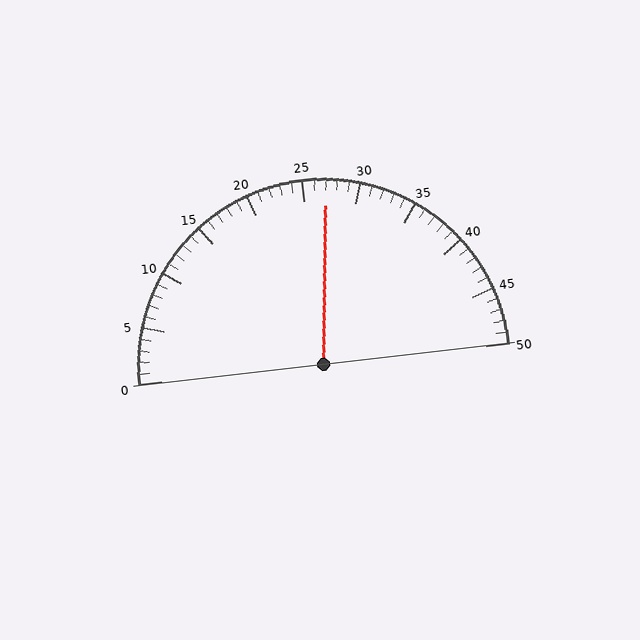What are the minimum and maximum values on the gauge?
The gauge ranges from 0 to 50.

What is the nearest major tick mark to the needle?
The nearest major tick mark is 25.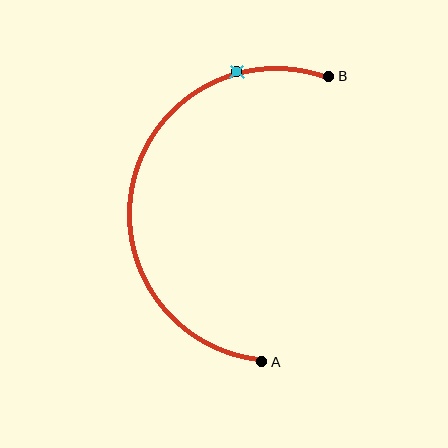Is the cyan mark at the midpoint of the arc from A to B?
No. The cyan mark lies on the arc but is closer to endpoint B. The arc midpoint would be at the point on the curve equidistant along the arc from both A and B.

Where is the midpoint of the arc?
The arc midpoint is the point on the curve farthest from the straight line joining A and B. It sits to the left of that line.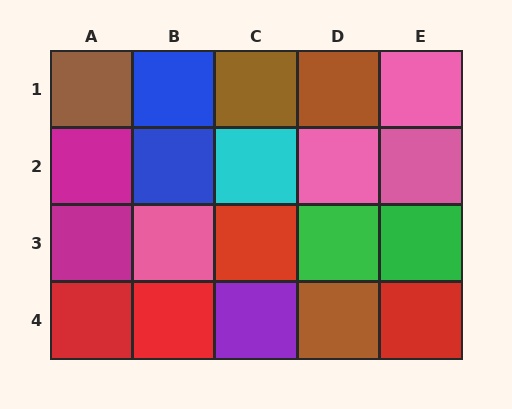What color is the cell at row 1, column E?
Pink.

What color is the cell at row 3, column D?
Green.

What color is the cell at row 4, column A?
Red.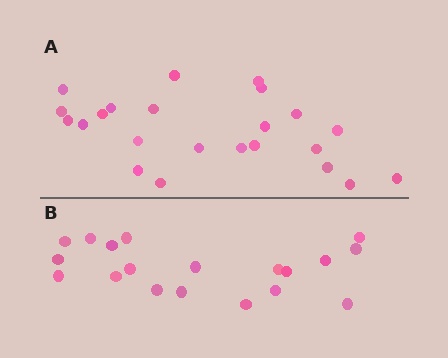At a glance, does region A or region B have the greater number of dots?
Region A (the top region) has more dots.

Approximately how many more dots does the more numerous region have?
Region A has about 4 more dots than region B.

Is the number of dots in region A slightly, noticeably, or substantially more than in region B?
Region A has only slightly more — the two regions are fairly close. The ratio is roughly 1.2 to 1.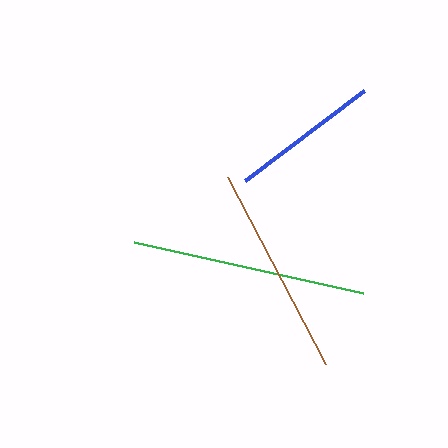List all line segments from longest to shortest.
From longest to shortest: green, brown, blue.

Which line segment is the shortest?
The blue line is the shortest at approximately 149 pixels.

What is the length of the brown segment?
The brown segment is approximately 211 pixels long.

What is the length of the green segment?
The green segment is approximately 235 pixels long.